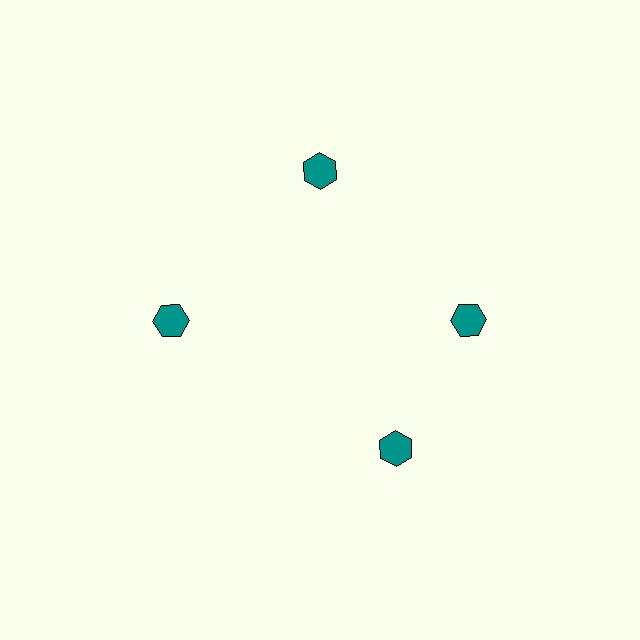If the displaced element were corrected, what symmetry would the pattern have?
It would have 4-fold rotational symmetry — the pattern would map onto itself every 90 degrees.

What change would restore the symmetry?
The symmetry would be restored by rotating it back into even spacing with its neighbors so that all 4 hexagons sit at equal angles and equal distance from the center.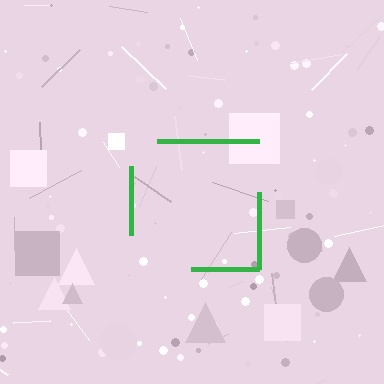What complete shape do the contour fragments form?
The contour fragments form a square.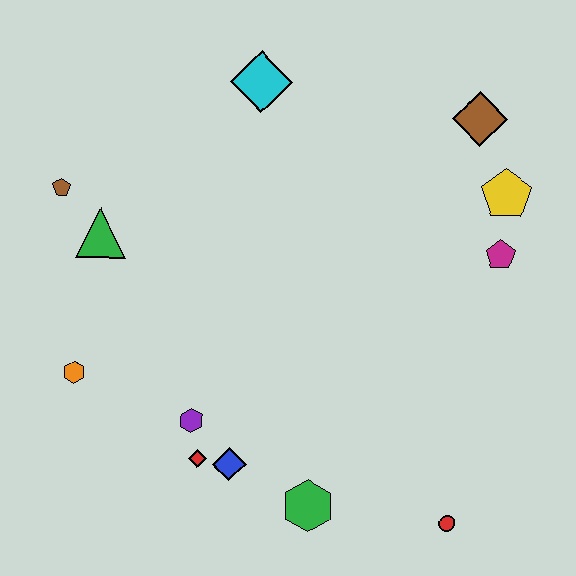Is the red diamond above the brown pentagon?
No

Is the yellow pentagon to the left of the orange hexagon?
No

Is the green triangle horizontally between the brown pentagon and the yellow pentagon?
Yes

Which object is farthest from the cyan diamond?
The red circle is farthest from the cyan diamond.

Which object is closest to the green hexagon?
The blue diamond is closest to the green hexagon.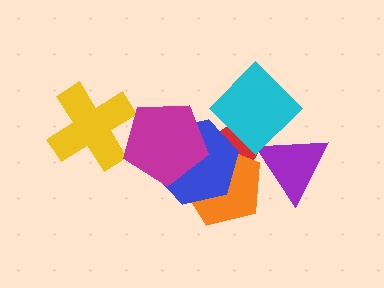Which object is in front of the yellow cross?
The magenta pentagon is in front of the yellow cross.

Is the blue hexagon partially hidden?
Yes, it is partially covered by another shape.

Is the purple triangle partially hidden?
Yes, it is partially covered by another shape.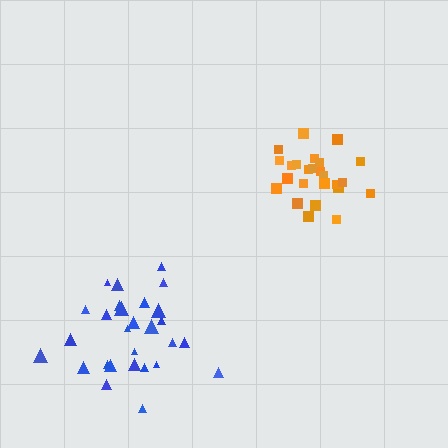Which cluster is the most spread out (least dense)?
Blue.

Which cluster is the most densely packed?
Orange.